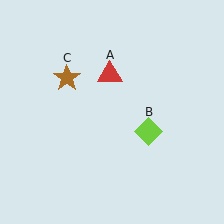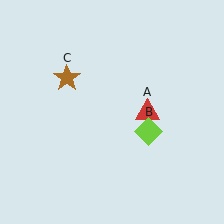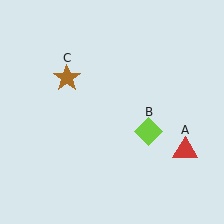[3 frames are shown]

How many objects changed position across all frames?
1 object changed position: red triangle (object A).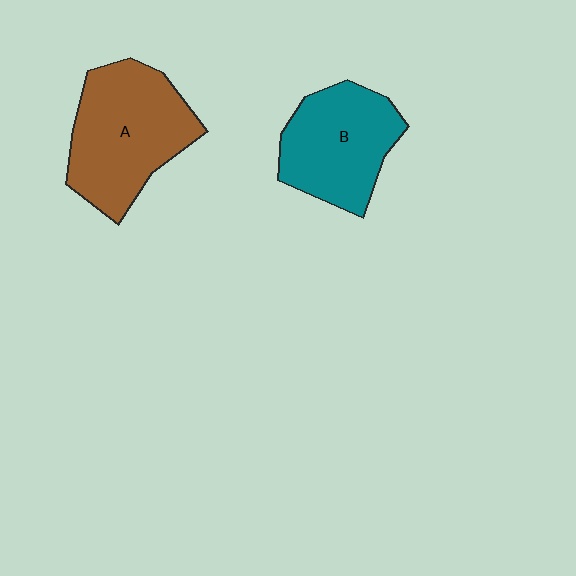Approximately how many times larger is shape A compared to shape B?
Approximately 1.2 times.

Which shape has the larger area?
Shape A (brown).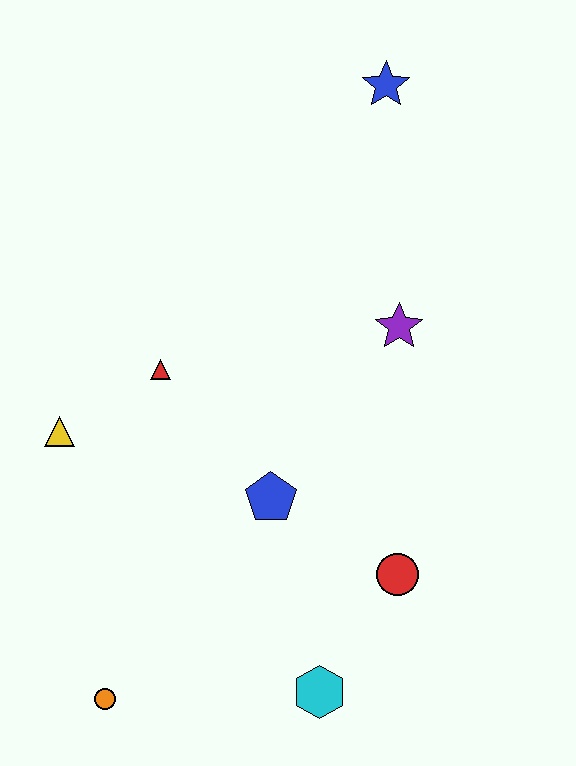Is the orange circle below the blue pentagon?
Yes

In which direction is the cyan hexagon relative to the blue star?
The cyan hexagon is below the blue star.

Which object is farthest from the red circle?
The blue star is farthest from the red circle.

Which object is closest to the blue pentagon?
The red circle is closest to the blue pentagon.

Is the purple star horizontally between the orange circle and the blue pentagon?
No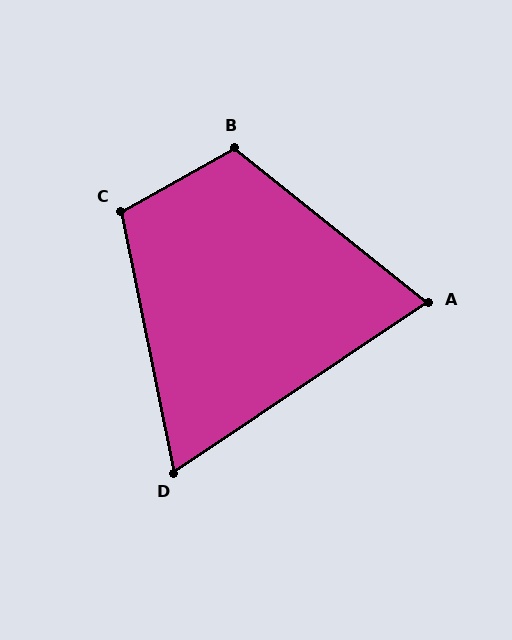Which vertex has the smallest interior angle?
D, at approximately 68 degrees.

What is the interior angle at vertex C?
Approximately 108 degrees (obtuse).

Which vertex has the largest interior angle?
B, at approximately 112 degrees.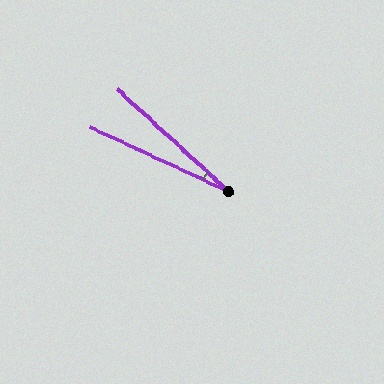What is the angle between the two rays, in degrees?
Approximately 18 degrees.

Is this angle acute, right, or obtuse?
It is acute.